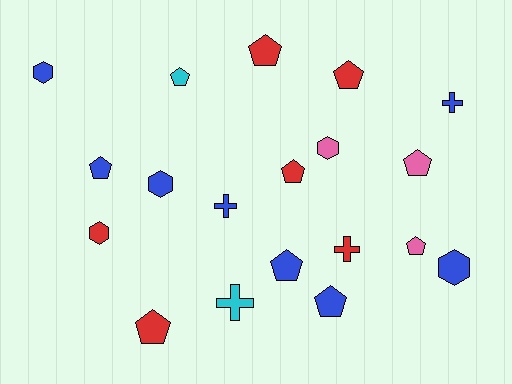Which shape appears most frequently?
Pentagon, with 10 objects.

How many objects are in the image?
There are 19 objects.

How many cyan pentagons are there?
There is 1 cyan pentagon.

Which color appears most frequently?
Blue, with 8 objects.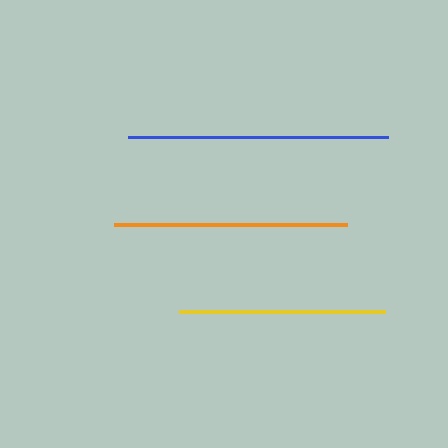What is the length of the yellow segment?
The yellow segment is approximately 205 pixels long.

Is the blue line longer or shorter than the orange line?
The blue line is longer than the orange line.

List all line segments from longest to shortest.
From longest to shortest: blue, orange, yellow.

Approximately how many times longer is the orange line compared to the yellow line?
The orange line is approximately 1.1 times the length of the yellow line.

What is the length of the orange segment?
The orange segment is approximately 233 pixels long.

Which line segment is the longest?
The blue line is the longest at approximately 260 pixels.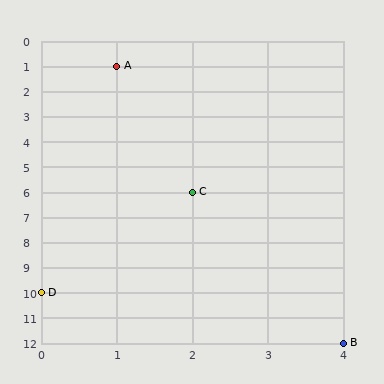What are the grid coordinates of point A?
Point A is at grid coordinates (1, 1).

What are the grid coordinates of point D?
Point D is at grid coordinates (0, 10).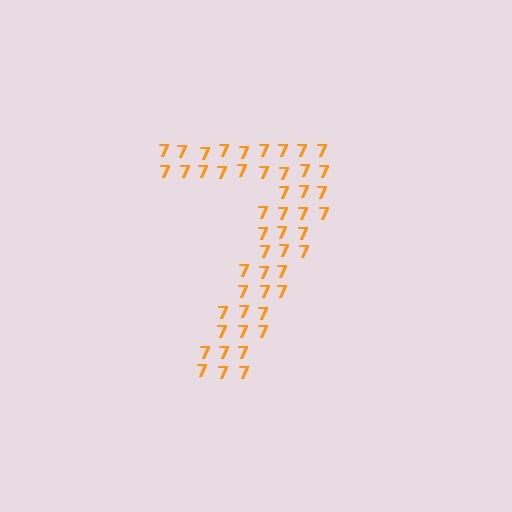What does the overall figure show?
The overall figure shows the digit 7.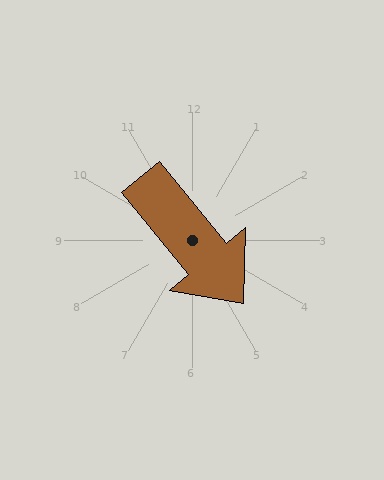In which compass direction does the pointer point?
Southeast.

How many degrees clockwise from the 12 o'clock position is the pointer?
Approximately 141 degrees.